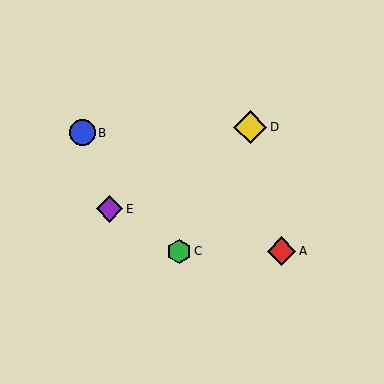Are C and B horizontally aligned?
No, C is at y≈251 and B is at y≈133.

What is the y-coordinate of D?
Object D is at y≈127.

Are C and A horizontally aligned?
Yes, both are at y≈251.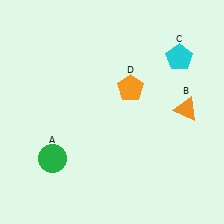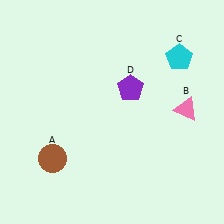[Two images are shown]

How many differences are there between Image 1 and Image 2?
There are 3 differences between the two images.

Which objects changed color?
A changed from green to brown. B changed from orange to pink. D changed from orange to purple.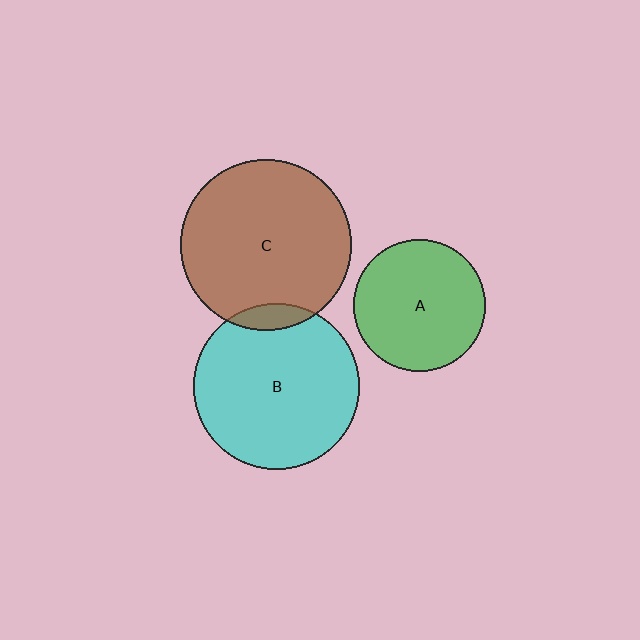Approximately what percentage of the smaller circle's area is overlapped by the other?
Approximately 10%.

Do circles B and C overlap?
Yes.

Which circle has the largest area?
Circle C (brown).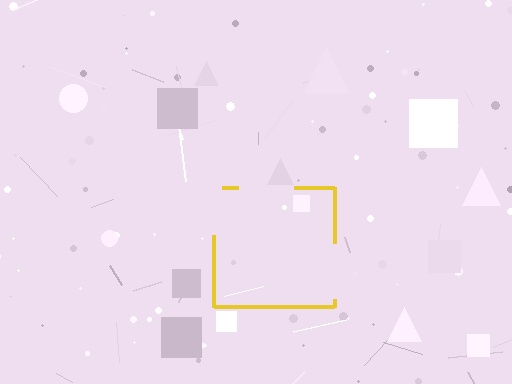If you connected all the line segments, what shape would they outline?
They would outline a square.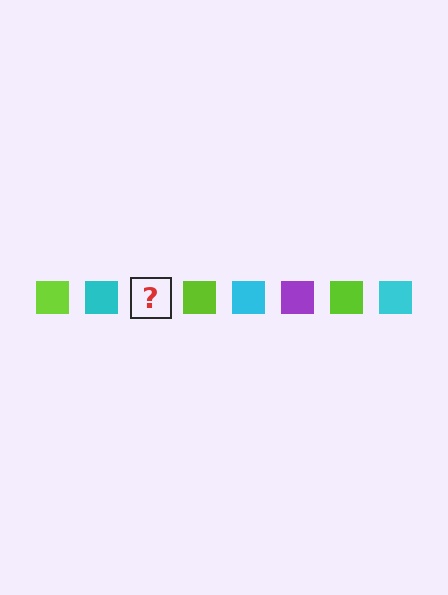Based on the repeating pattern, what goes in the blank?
The blank should be a purple square.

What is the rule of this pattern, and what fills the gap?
The rule is that the pattern cycles through lime, cyan, purple squares. The gap should be filled with a purple square.